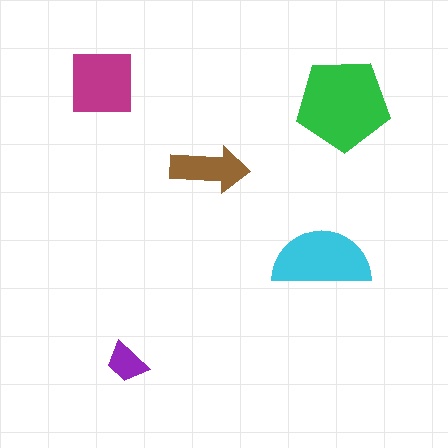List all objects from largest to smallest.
The green pentagon, the cyan semicircle, the magenta square, the brown arrow, the purple trapezoid.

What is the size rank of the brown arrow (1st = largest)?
4th.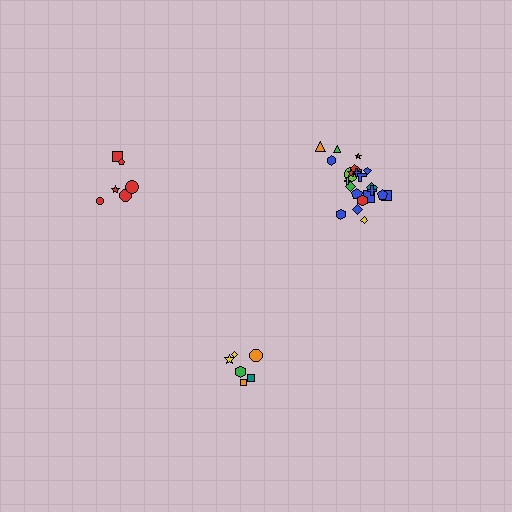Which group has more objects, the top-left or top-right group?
The top-right group.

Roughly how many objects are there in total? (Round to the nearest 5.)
Roughly 35 objects in total.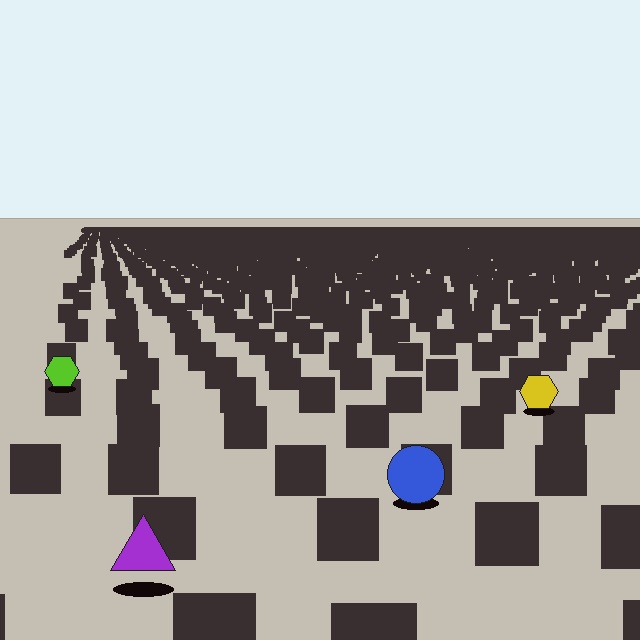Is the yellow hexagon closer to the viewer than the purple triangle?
No. The purple triangle is closer — you can tell from the texture gradient: the ground texture is coarser near it.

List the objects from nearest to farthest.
From nearest to farthest: the purple triangle, the blue circle, the yellow hexagon, the lime hexagon.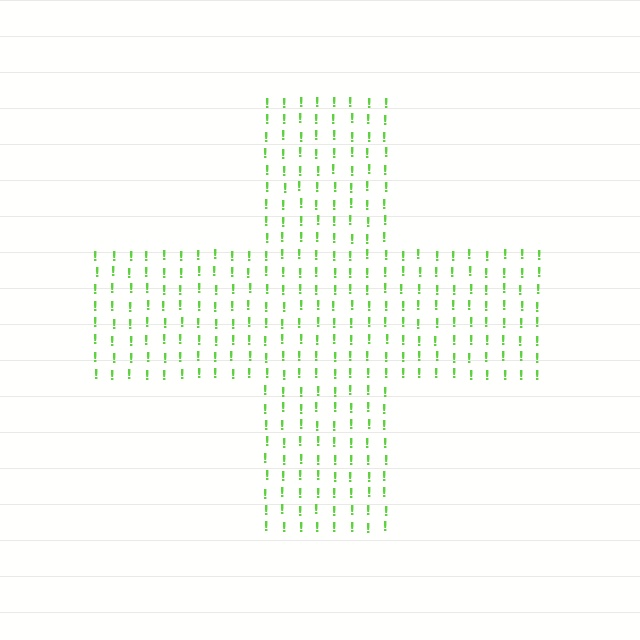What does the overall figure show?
The overall figure shows a cross.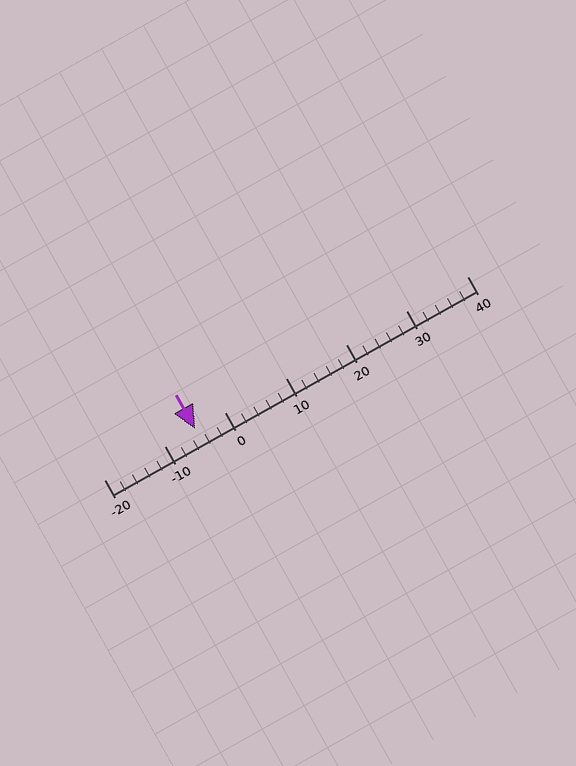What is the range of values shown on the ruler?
The ruler shows values from -20 to 40.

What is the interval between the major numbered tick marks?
The major tick marks are spaced 10 units apart.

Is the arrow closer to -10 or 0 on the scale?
The arrow is closer to 0.